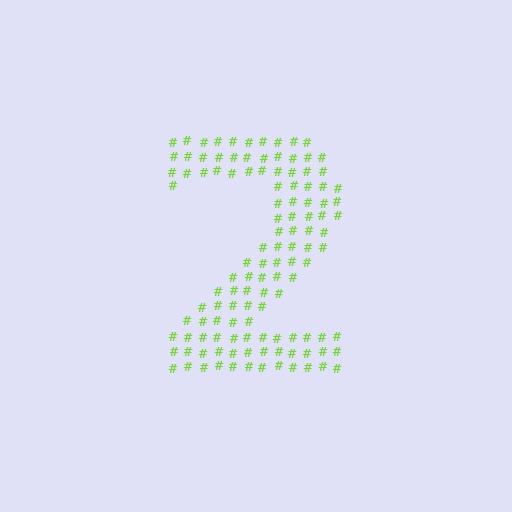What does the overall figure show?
The overall figure shows the digit 2.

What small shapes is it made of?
It is made of small hash symbols.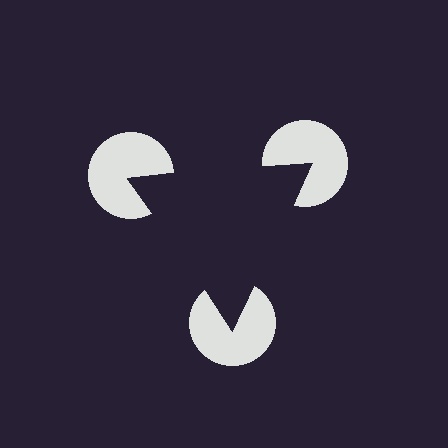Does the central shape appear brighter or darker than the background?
It typically appears slightly darker than the background, even though no actual brightness change is drawn.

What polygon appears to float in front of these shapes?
An illusory triangle — its edges are inferred from the aligned wedge cuts in the pac-man discs, not physically drawn.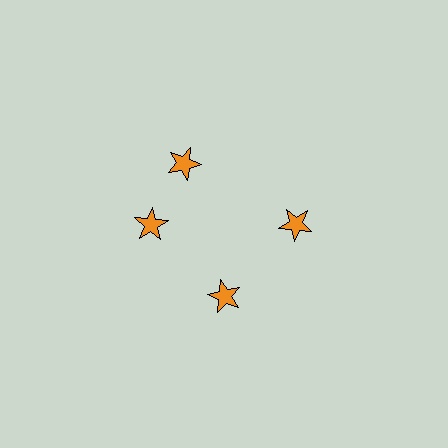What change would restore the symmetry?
The symmetry would be restored by rotating it back into even spacing with its neighbors so that all 4 stars sit at equal angles and equal distance from the center.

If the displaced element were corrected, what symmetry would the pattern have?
It would have 4-fold rotational symmetry — the pattern would map onto itself every 90 degrees.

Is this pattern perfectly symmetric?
No. The 4 orange stars are arranged in a ring, but one element near the 12 o'clock position is rotated out of alignment along the ring, breaking the 4-fold rotational symmetry.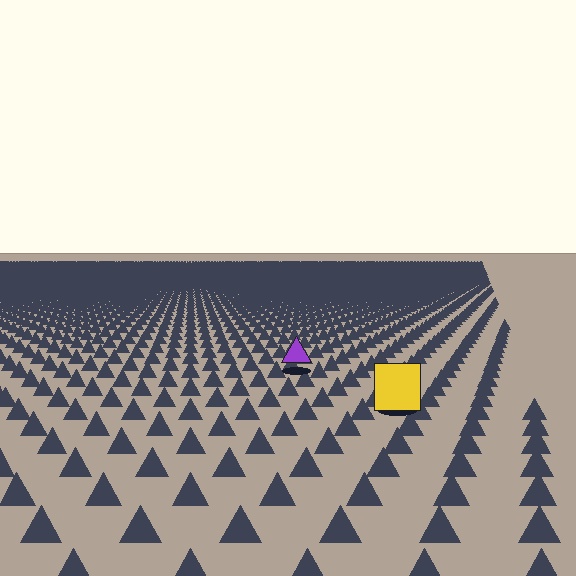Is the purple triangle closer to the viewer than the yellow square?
No. The yellow square is closer — you can tell from the texture gradient: the ground texture is coarser near it.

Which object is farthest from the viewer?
The purple triangle is farthest from the viewer. It appears smaller and the ground texture around it is denser.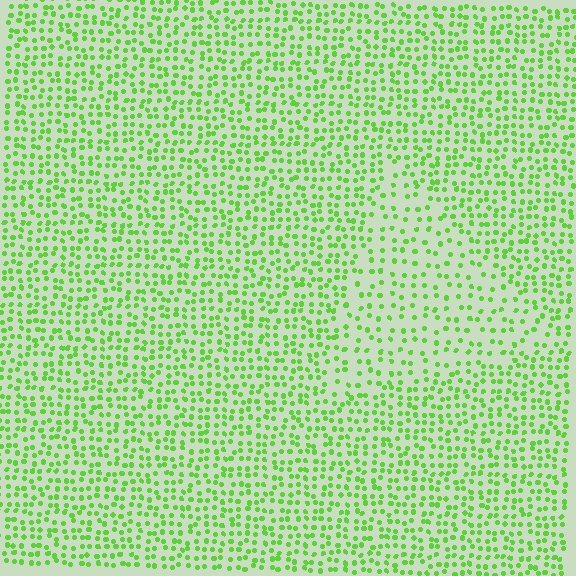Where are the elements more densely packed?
The elements are more densely packed outside the triangle boundary.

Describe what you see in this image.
The image contains small lime elements arranged at two different densities. A triangle-shaped region is visible where the elements are less densely packed than the surrounding area.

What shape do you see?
I see a triangle.